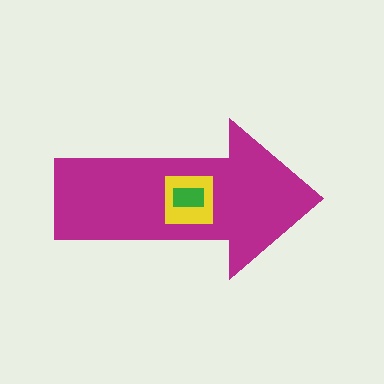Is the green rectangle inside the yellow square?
Yes.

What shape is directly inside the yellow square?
The green rectangle.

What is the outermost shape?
The magenta arrow.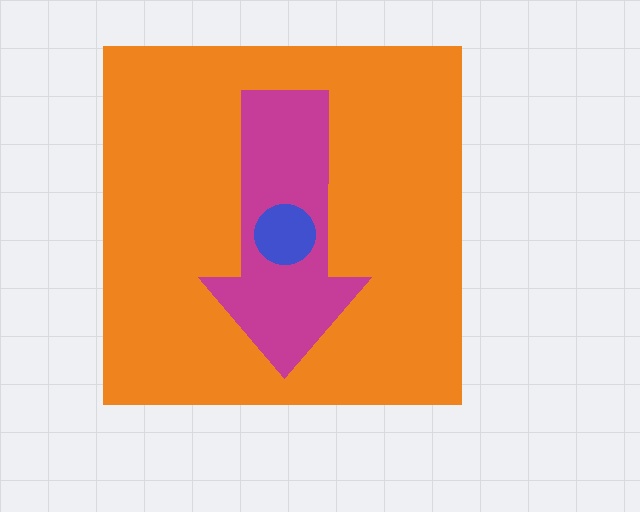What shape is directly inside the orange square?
The magenta arrow.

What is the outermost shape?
The orange square.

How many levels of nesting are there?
3.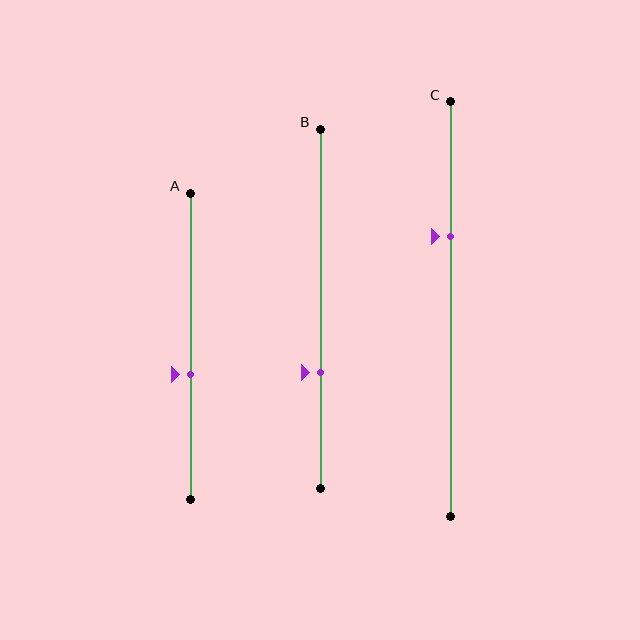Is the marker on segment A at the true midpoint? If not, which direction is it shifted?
No, the marker on segment A is shifted downward by about 9% of the segment length.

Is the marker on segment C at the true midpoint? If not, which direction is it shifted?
No, the marker on segment C is shifted upward by about 18% of the segment length.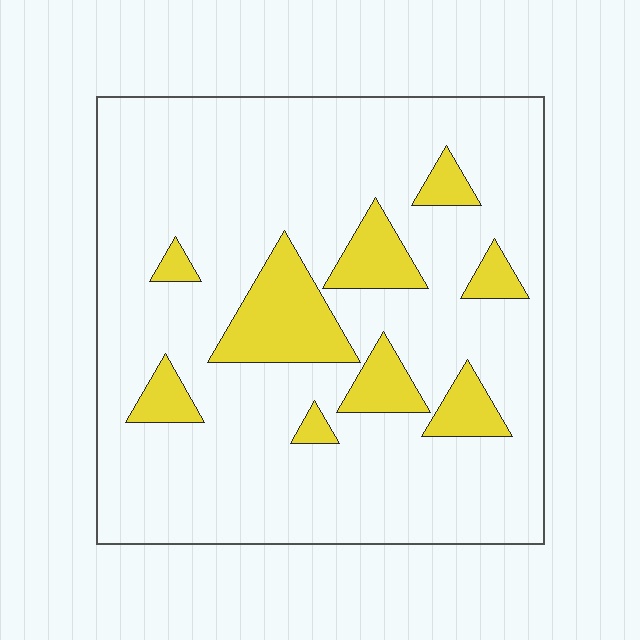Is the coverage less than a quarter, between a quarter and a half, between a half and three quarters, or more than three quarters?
Less than a quarter.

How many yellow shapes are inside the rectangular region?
9.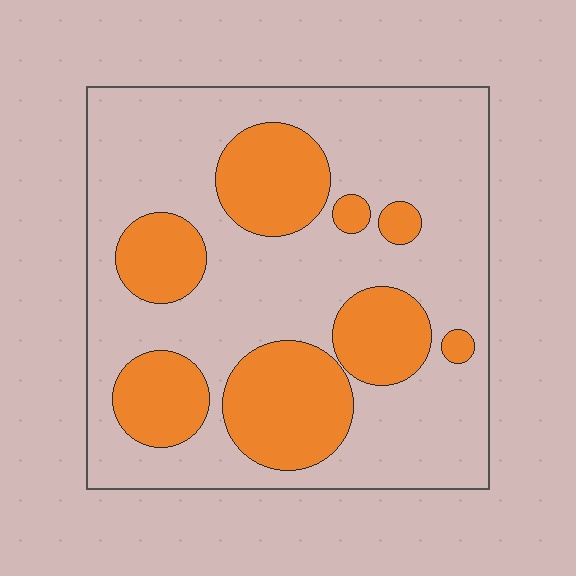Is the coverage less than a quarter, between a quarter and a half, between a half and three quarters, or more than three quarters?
Between a quarter and a half.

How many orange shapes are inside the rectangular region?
8.